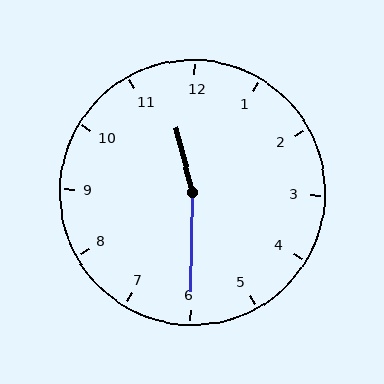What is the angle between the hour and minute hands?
Approximately 165 degrees.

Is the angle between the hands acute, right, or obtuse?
It is obtuse.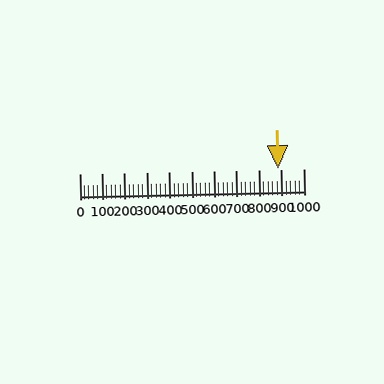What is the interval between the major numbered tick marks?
The major tick marks are spaced 100 units apart.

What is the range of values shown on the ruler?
The ruler shows values from 0 to 1000.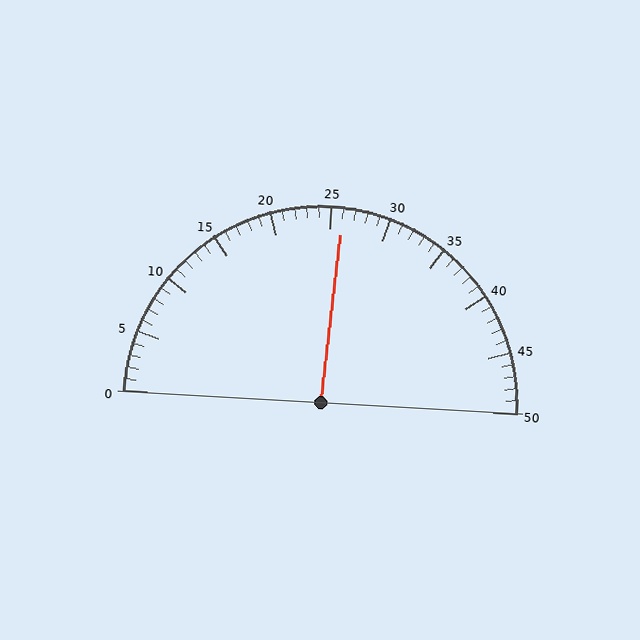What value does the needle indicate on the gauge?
The needle indicates approximately 26.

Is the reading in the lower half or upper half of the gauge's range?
The reading is in the upper half of the range (0 to 50).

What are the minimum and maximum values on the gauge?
The gauge ranges from 0 to 50.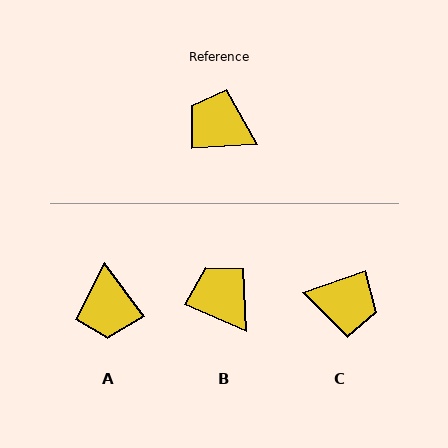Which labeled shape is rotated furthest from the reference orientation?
C, about 165 degrees away.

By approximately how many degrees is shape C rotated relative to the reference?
Approximately 165 degrees clockwise.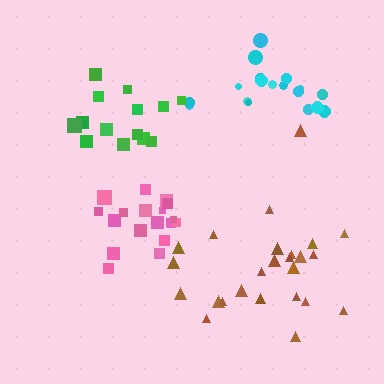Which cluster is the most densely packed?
Pink.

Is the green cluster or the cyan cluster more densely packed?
Cyan.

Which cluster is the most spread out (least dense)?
Brown.